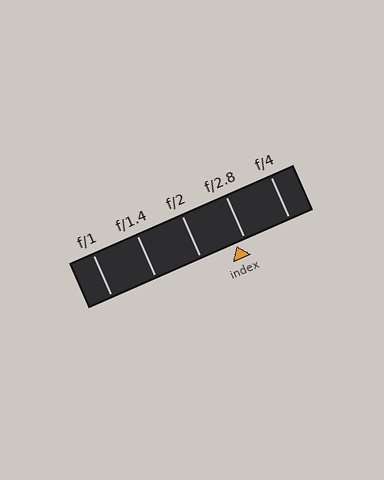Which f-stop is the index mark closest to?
The index mark is closest to f/2.8.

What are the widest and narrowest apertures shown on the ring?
The widest aperture shown is f/1 and the narrowest is f/4.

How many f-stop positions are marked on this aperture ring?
There are 5 f-stop positions marked.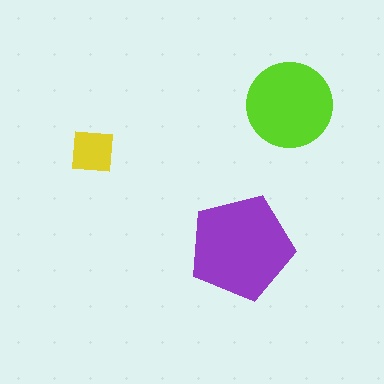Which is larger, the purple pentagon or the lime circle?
The purple pentagon.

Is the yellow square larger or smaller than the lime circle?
Smaller.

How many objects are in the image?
There are 3 objects in the image.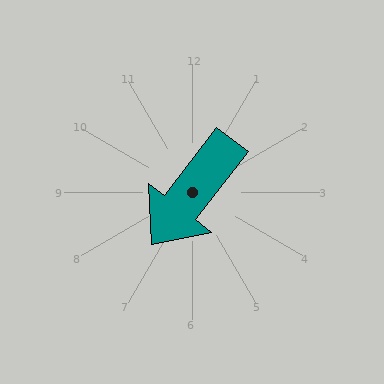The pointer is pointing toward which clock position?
Roughly 7 o'clock.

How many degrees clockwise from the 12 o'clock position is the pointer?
Approximately 217 degrees.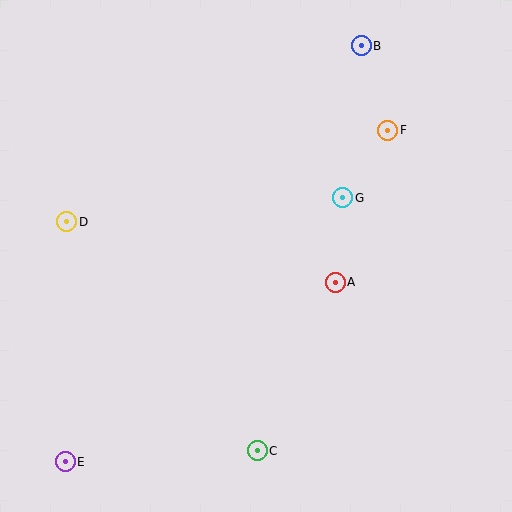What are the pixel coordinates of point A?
Point A is at (335, 282).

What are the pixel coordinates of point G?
Point G is at (343, 198).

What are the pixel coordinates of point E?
Point E is at (65, 462).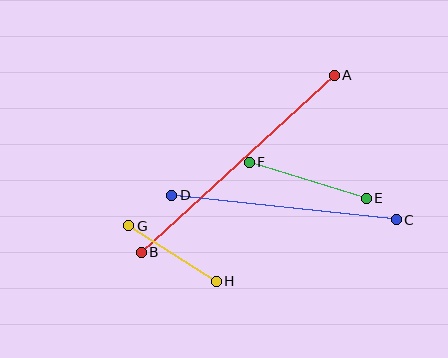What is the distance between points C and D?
The distance is approximately 226 pixels.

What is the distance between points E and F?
The distance is approximately 122 pixels.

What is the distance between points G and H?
The distance is approximately 104 pixels.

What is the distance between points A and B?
The distance is approximately 262 pixels.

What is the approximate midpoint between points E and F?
The midpoint is at approximately (308, 180) pixels.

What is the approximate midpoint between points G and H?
The midpoint is at approximately (172, 253) pixels.